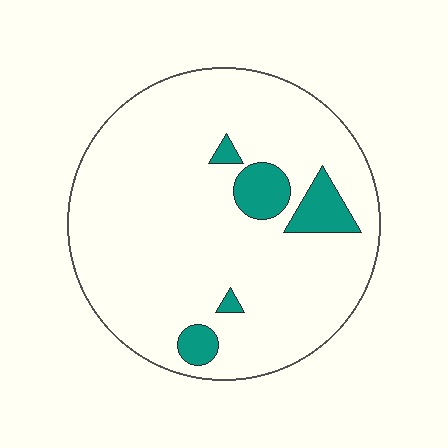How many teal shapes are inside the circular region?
5.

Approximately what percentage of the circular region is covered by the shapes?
Approximately 10%.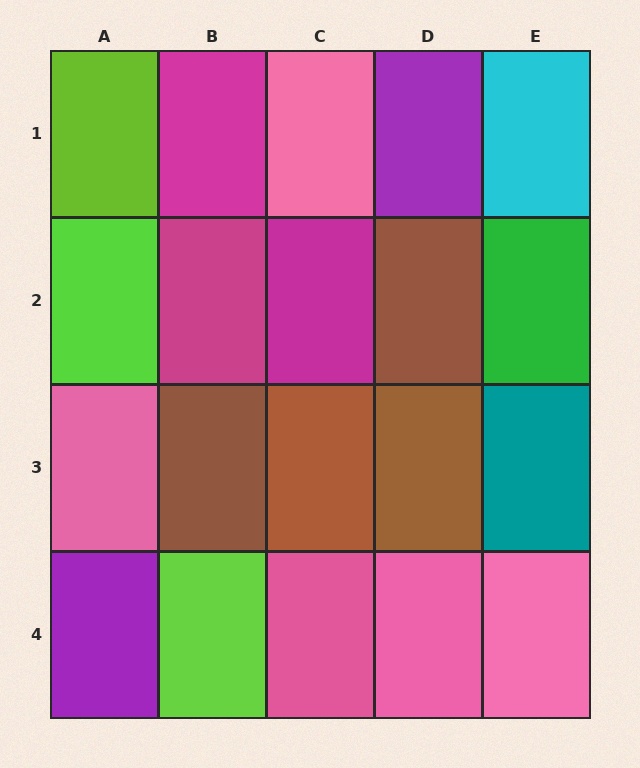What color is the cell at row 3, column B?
Brown.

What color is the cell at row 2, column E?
Green.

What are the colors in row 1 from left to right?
Lime, magenta, pink, purple, cyan.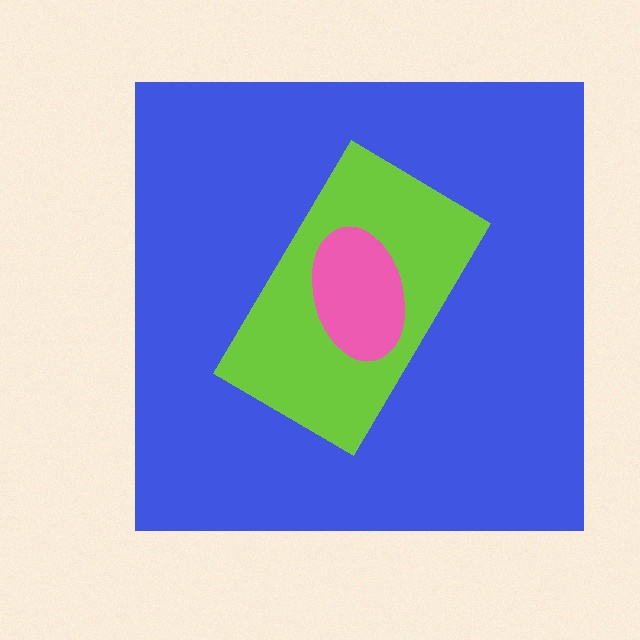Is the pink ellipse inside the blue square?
Yes.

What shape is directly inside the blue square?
The lime rectangle.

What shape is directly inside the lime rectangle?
The pink ellipse.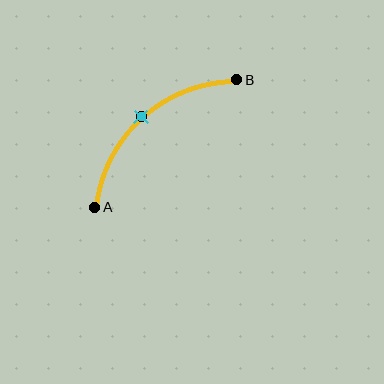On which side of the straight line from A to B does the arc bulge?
The arc bulges above and to the left of the straight line connecting A and B.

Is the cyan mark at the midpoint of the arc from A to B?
Yes. The cyan mark lies on the arc at equal arc-length from both A and B — it is the arc midpoint.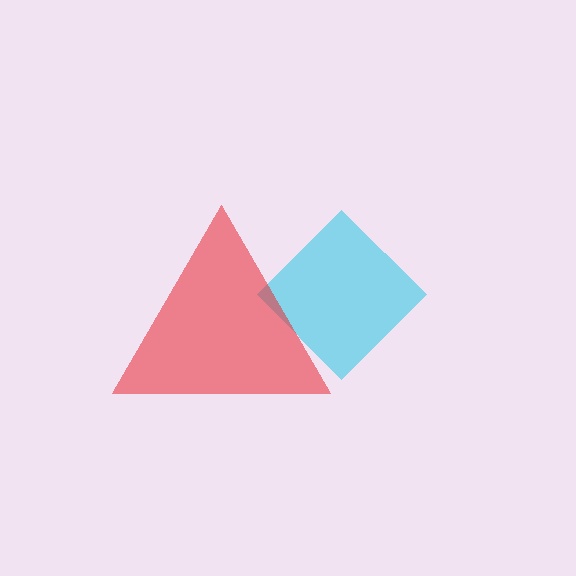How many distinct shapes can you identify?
There are 2 distinct shapes: a cyan diamond, a red triangle.